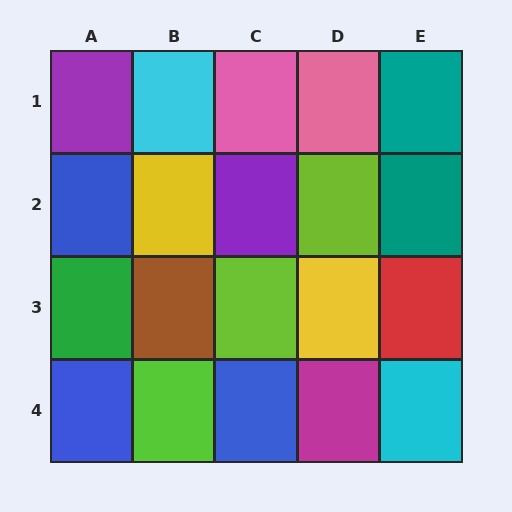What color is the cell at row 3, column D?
Yellow.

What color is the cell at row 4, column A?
Blue.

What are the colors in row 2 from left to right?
Blue, yellow, purple, lime, teal.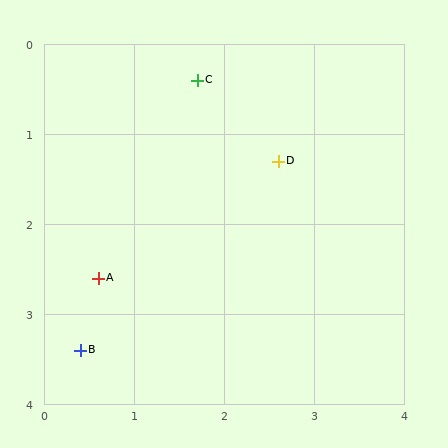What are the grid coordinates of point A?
Point A is at approximately (0.6, 2.6).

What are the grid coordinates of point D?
Point D is at approximately (2.6, 1.3).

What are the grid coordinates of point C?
Point C is at approximately (1.7, 0.4).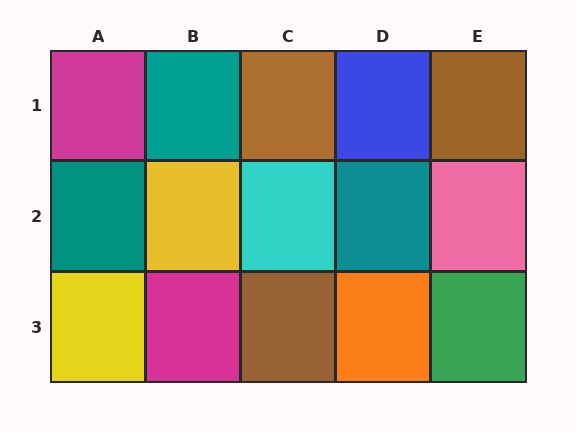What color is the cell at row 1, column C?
Brown.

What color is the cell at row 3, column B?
Magenta.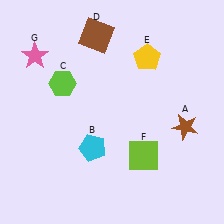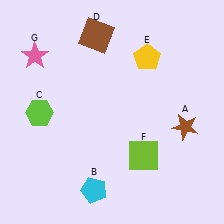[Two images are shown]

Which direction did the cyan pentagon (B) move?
The cyan pentagon (B) moved down.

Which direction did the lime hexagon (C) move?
The lime hexagon (C) moved down.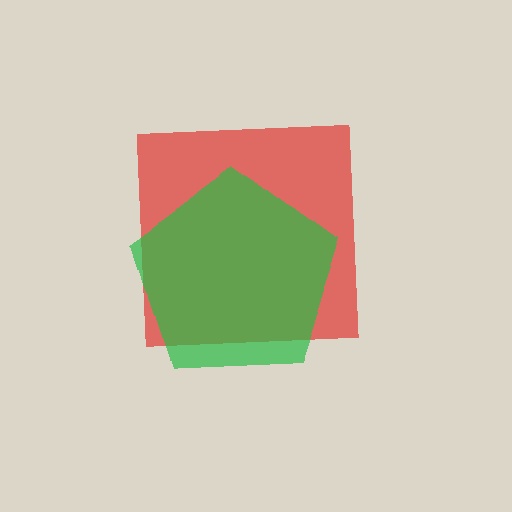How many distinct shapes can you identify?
There are 2 distinct shapes: a red square, a green pentagon.